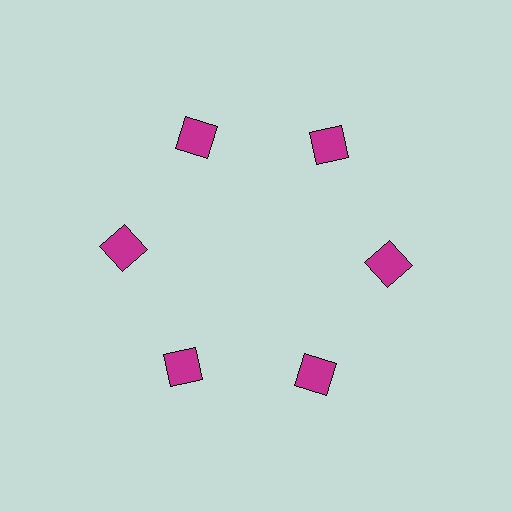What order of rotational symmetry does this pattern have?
This pattern has 6-fold rotational symmetry.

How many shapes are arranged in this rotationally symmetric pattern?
There are 6 shapes, arranged in 6 groups of 1.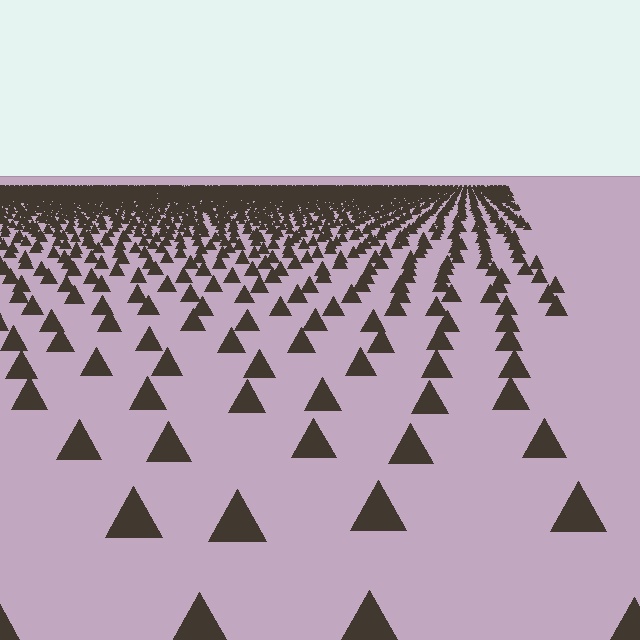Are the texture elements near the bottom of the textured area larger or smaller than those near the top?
Larger. Near the bottom, elements are closer to the viewer and appear at a bigger on-screen size.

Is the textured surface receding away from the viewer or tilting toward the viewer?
The surface is receding away from the viewer. Texture elements get smaller and denser toward the top.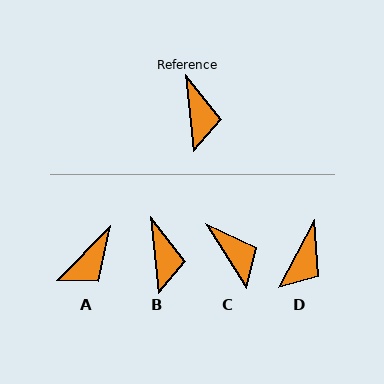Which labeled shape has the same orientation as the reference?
B.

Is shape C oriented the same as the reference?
No, it is off by about 26 degrees.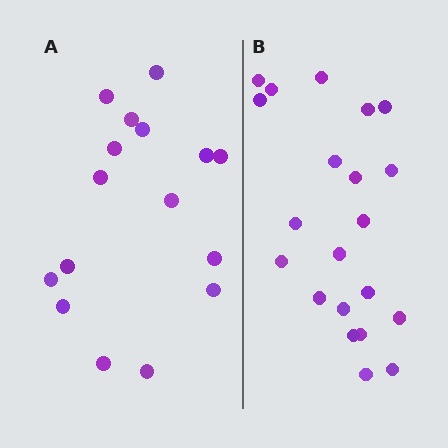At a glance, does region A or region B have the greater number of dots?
Region B (the right region) has more dots.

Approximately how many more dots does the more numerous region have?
Region B has about 5 more dots than region A.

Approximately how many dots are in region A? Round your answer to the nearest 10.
About 20 dots. (The exact count is 16, which rounds to 20.)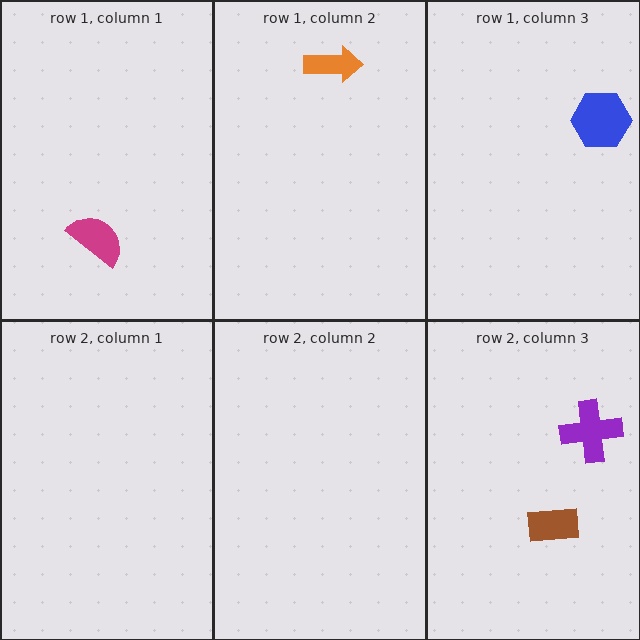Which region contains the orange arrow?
The row 1, column 2 region.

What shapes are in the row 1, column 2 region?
The orange arrow.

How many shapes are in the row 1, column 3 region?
1.